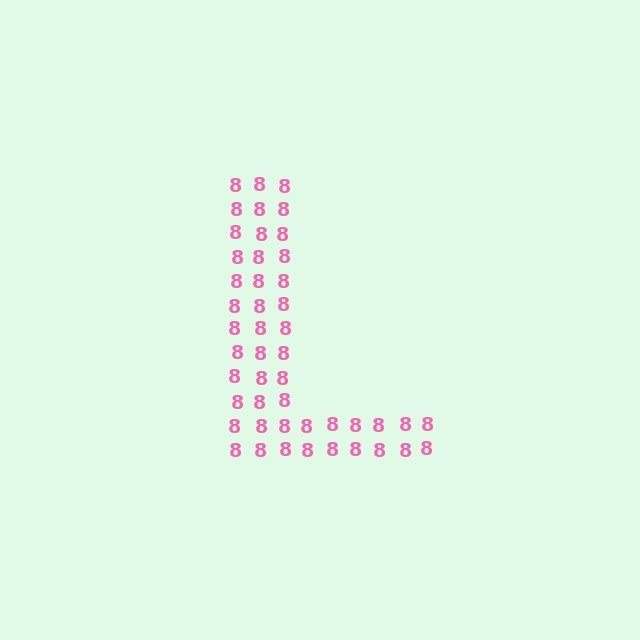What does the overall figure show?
The overall figure shows the letter L.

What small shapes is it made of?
It is made of small digit 8's.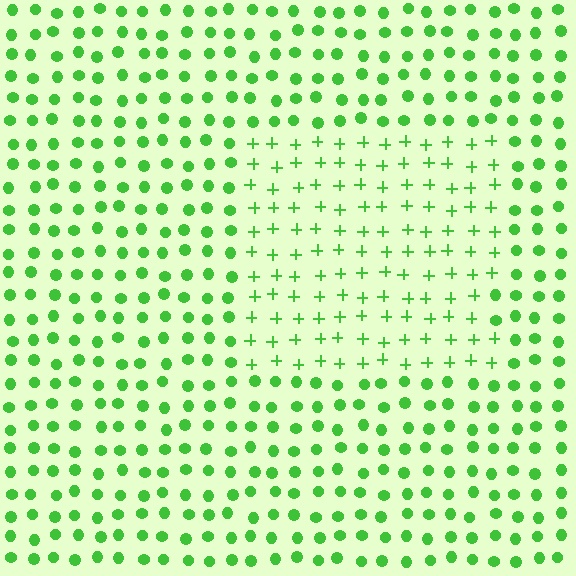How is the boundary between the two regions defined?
The boundary is defined by a change in element shape: plus signs inside vs. circles outside. All elements share the same color and spacing.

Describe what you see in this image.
The image is filled with small green elements arranged in a uniform grid. A rectangle-shaped region contains plus signs, while the surrounding area contains circles. The boundary is defined purely by the change in element shape.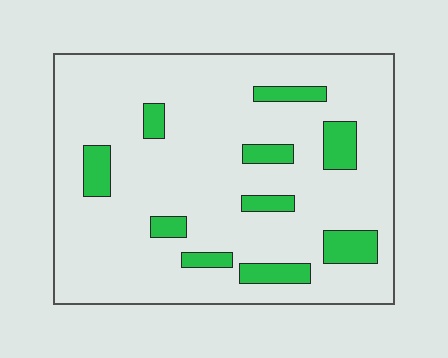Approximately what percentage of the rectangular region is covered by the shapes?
Approximately 15%.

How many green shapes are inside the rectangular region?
10.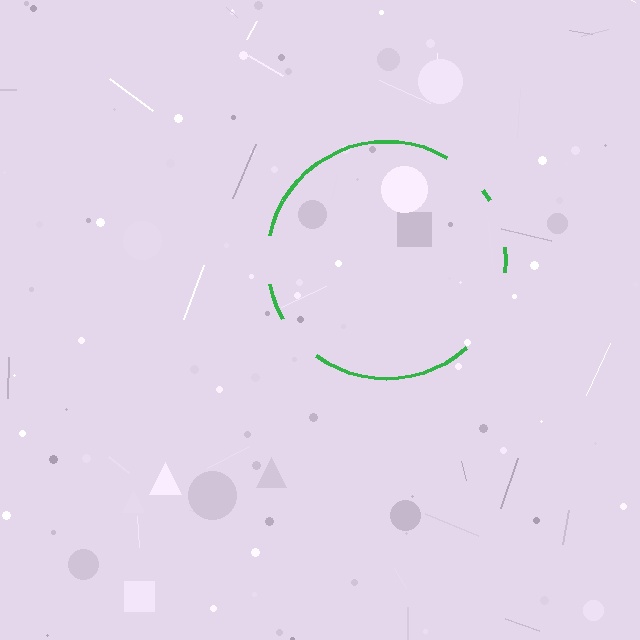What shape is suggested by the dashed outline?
The dashed outline suggests a circle.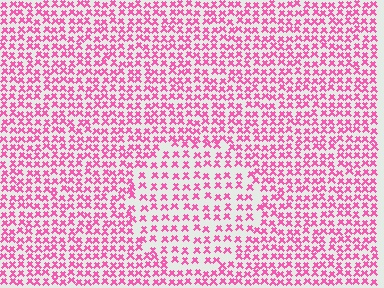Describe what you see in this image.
The image contains small pink elements arranged at two different densities. A circle-shaped region is visible where the elements are less densely packed than the surrounding area.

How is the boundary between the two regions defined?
The boundary is defined by a change in element density (approximately 1.6x ratio). All elements are the same color, size, and shape.